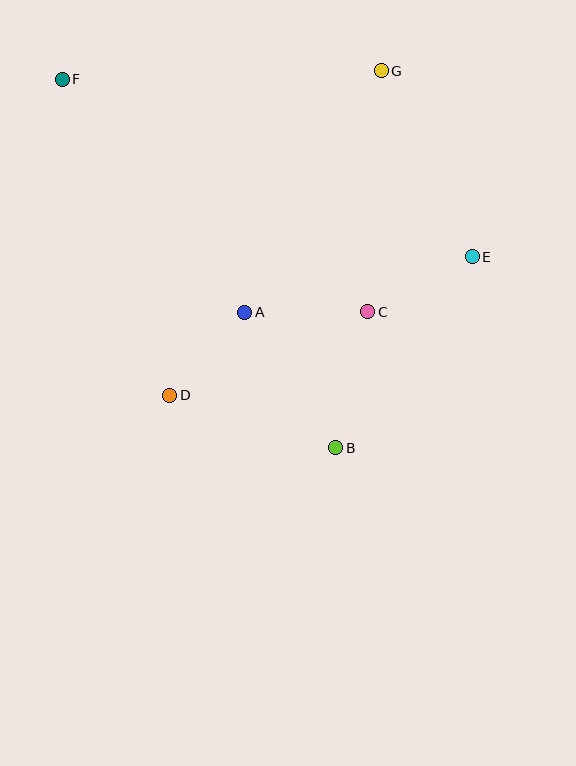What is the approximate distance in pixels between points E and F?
The distance between E and F is approximately 447 pixels.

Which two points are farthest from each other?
Points B and F are farthest from each other.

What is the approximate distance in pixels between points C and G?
The distance between C and G is approximately 241 pixels.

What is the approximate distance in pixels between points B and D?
The distance between B and D is approximately 174 pixels.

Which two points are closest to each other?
Points A and D are closest to each other.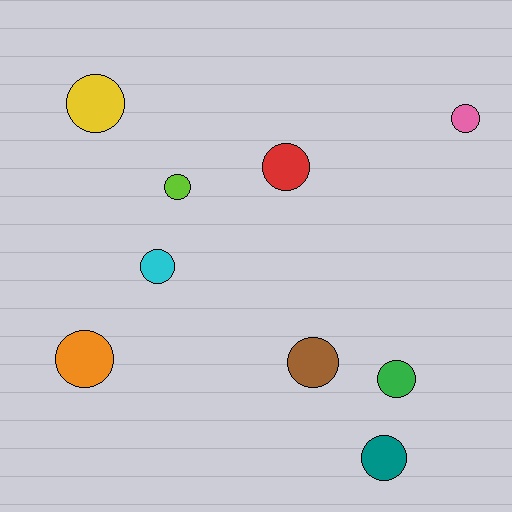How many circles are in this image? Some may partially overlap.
There are 9 circles.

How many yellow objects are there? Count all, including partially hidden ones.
There is 1 yellow object.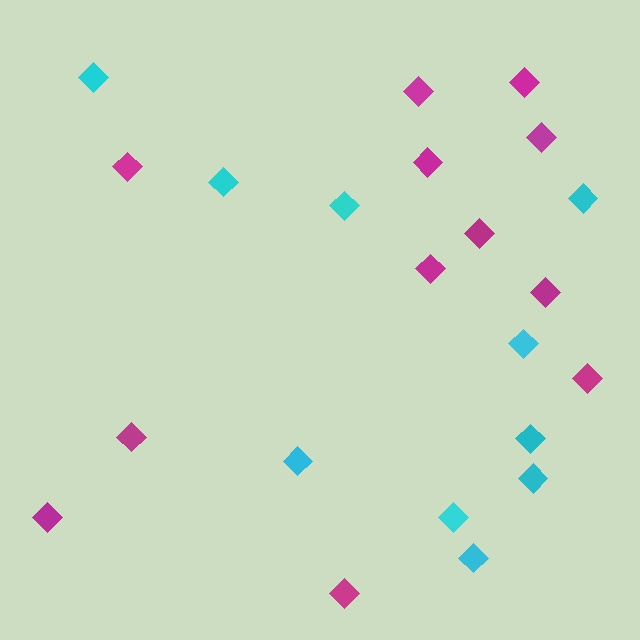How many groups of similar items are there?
There are 2 groups: one group of cyan diamonds (10) and one group of magenta diamonds (12).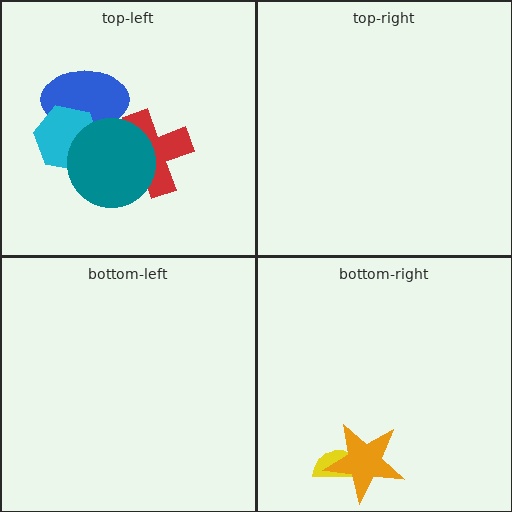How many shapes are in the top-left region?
4.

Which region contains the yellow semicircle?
The bottom-right region.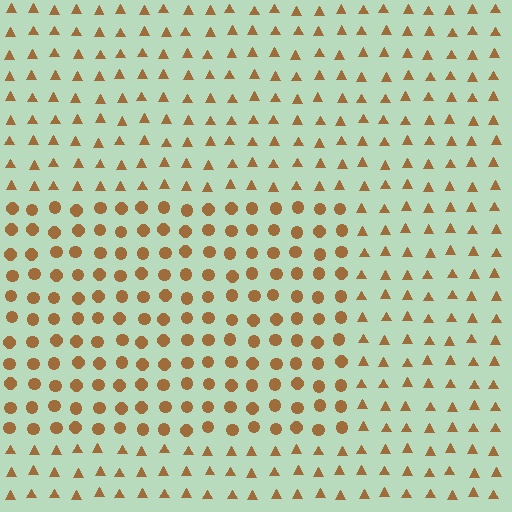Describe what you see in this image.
The image is filled with small brown elements arranged in a uniform grid. A rectangle-shaped region contains circles, while the surrounding area contains triangles. The boundary is defined purely by the change in element shape.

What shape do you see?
I see a rectangle.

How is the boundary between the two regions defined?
The boundary is defined by a change in element shape: circles inside vs. triangles outside. All elements share the same color and spacing.